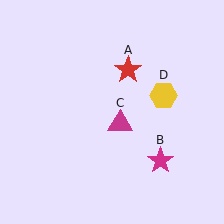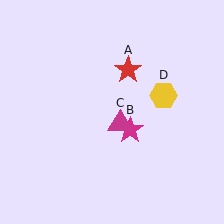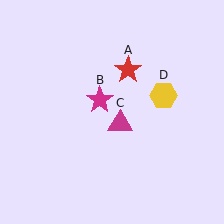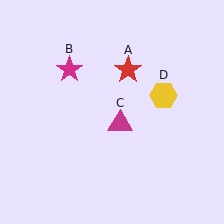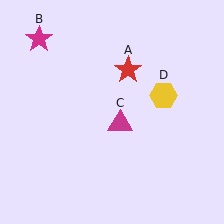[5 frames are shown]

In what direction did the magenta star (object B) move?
The magenta star (object B) moved up and to the left.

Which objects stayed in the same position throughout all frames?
Red star (object A) and magenta triangle (object C) and yellow hexagon (object D) remained stationary.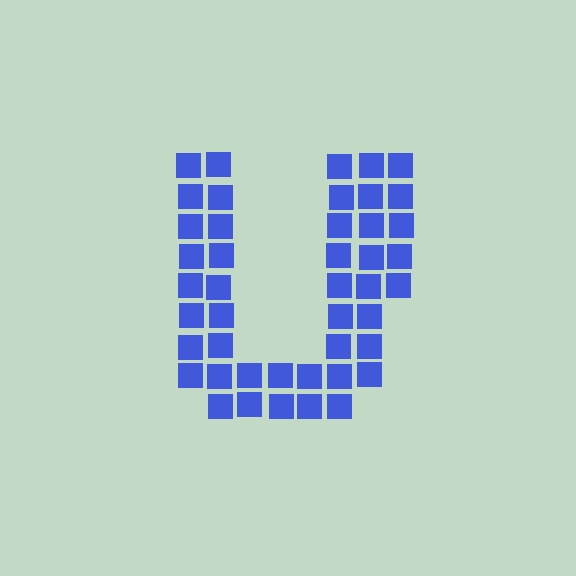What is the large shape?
The large shape is the letter U.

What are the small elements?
The small elements are squares.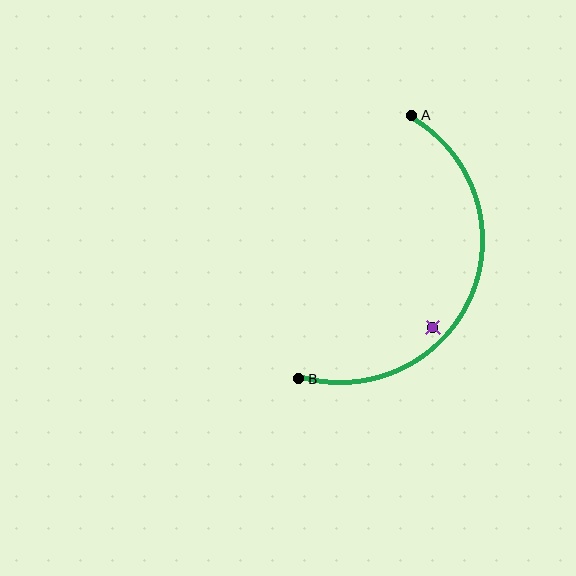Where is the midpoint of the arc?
The arc midpoint is the point on the curve farthest from the straight line joining A and B. It sits to the right of that line.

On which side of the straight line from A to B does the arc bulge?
The arc bulges to the right of the straight line connecting A and B.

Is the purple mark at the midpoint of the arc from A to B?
No — the purple mark does not lie on the arc at all. It sits slightly inside the curve.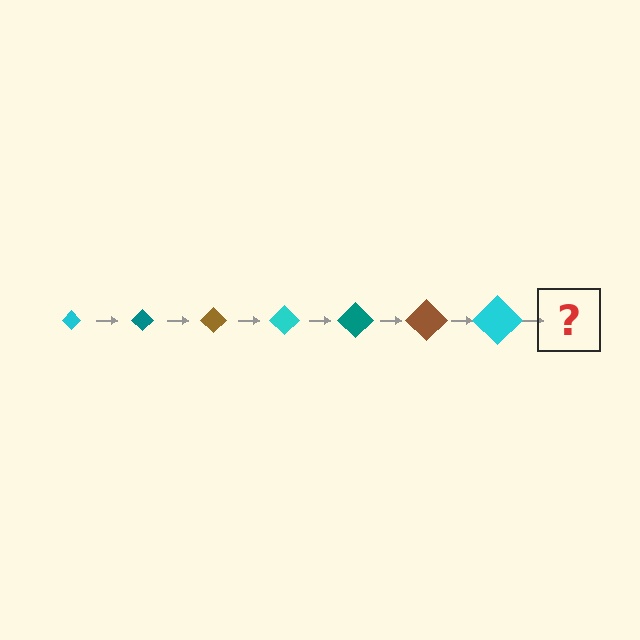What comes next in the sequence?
The next element should be a teal diamond, larger than the previous one.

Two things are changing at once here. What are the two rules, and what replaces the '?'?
The two rules are that the diamond grows larger each step and the color cycles through cyan, teal, and brown. The '?' should be a teal diamond, larger than the previous one.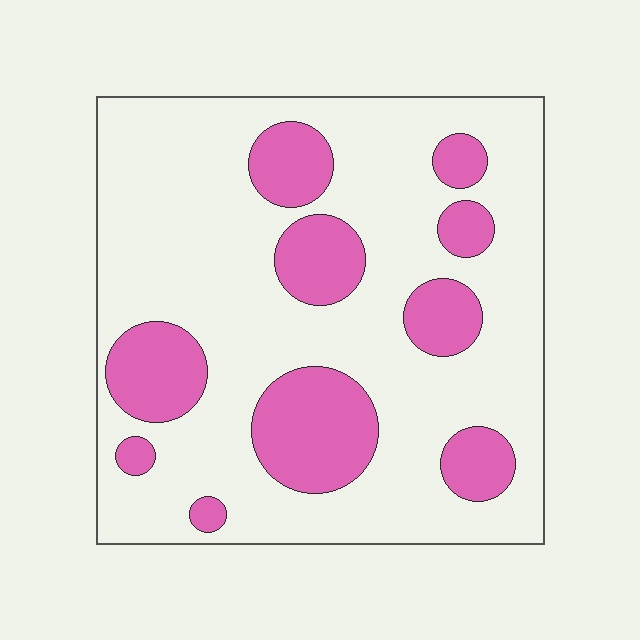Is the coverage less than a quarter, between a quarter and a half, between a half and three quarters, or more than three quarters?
Between a quarter and a half.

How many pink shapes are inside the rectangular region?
10.